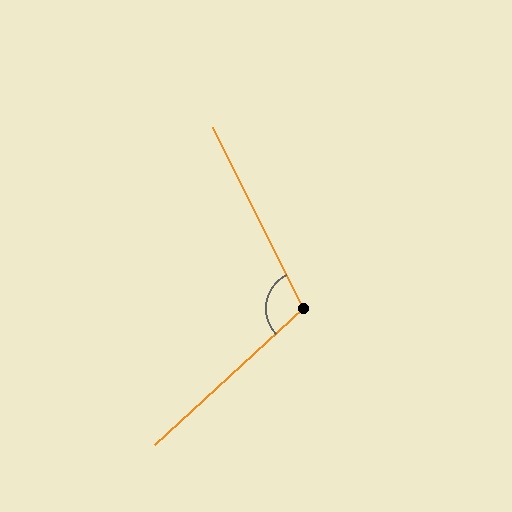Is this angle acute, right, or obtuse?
It is obtuse.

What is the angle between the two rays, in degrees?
Approximately 106 degrees.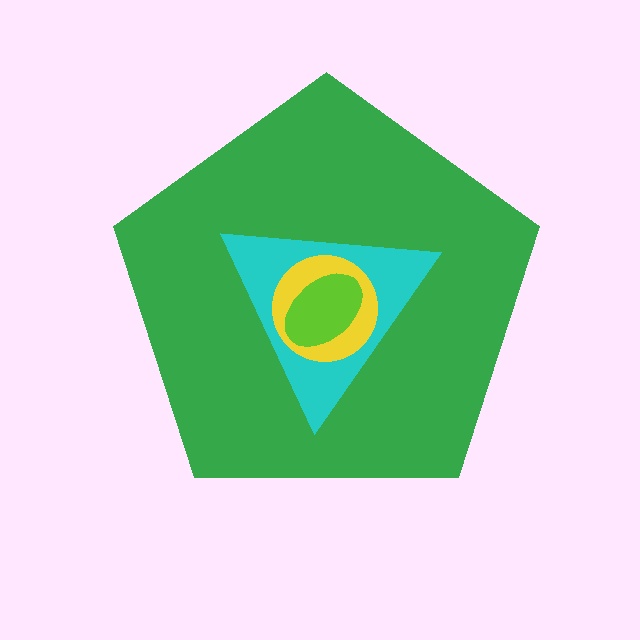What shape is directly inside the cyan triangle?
The yellow circle.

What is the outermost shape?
The green pentagon.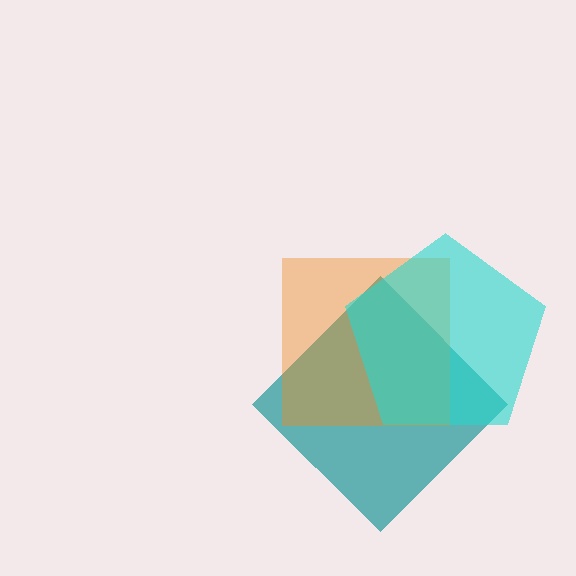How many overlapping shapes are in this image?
There are 3 overlapping shapes in the image.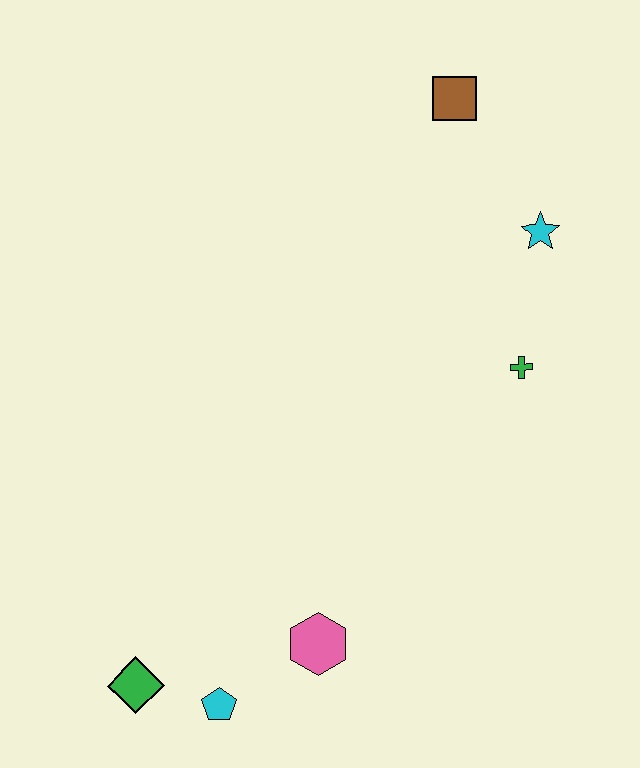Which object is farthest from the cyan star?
The green diamond is farthest from the cyan star.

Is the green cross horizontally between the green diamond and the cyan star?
Yes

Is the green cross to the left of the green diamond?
No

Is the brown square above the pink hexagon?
Yes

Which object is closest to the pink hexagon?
The cyan pentagon is closest to the pink hexagon.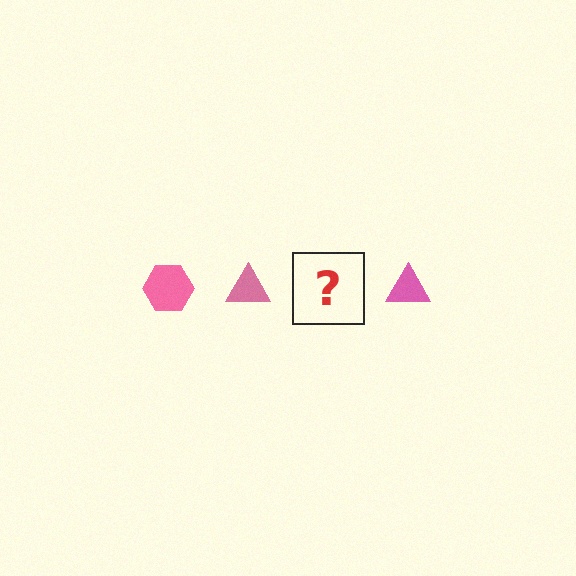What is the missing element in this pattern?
The missing element is a pink hexagon.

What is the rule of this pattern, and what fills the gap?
The rule is that the pattern cycles through hexagon, triangle shapes in pink. The gap should be filled with a pink hexagon.